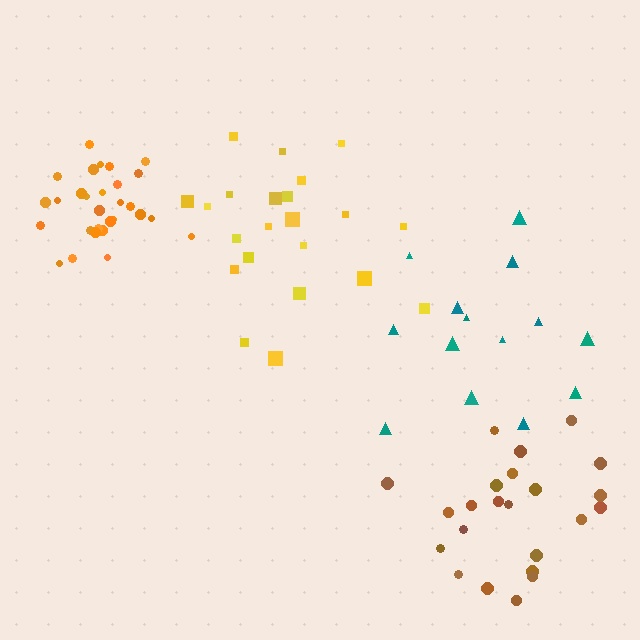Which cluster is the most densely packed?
Orange.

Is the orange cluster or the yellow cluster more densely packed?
Orange.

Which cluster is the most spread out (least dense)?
Teal.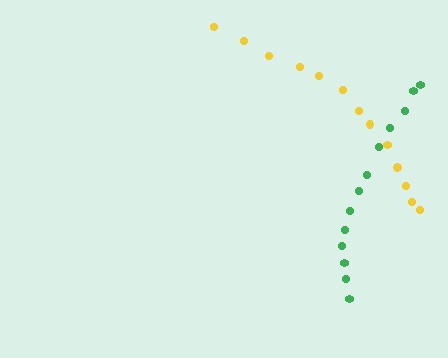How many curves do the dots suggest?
There are 2 distinct paths.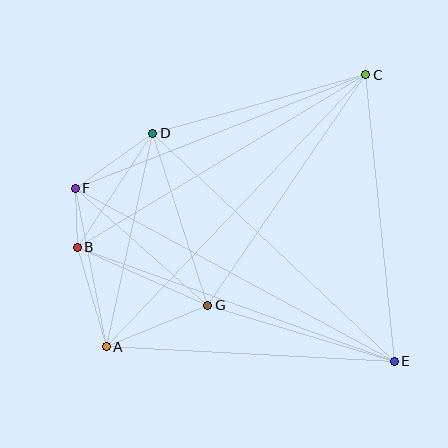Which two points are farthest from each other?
Points A and C are farthest from each other.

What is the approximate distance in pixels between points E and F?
The distance between E and F is approximately 363 pixels.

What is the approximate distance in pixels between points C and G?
The distance between C and G is approximately 279 pixels.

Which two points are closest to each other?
Points B and F are closest to each other.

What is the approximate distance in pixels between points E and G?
The distance between E and G is approximately 195 pixels.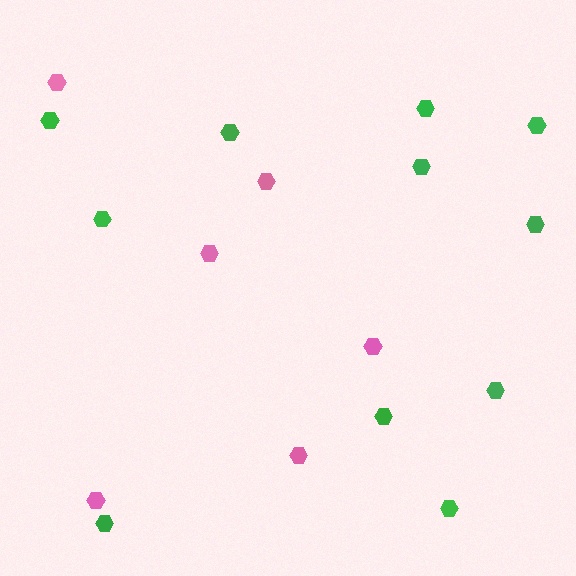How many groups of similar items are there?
There are 2 groups: one group of pink hexagons (6) and one group of green hexagons (11).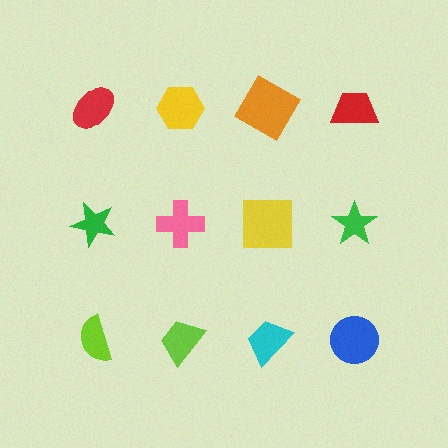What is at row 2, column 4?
A green star.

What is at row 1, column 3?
An orange square.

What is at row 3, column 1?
A lime semicircle.